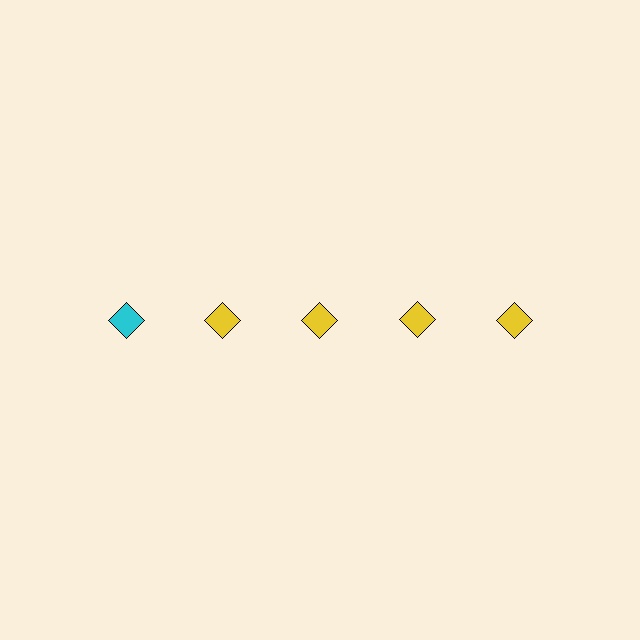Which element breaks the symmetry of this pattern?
The cyan diamond in the top row, leftmost column breaks the symmetry. All other shapes are yellow diamonds.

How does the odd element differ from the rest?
It has a different color: cyan instead of yellow.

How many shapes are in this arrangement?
There are 5 shapes arranged in a grid pattern.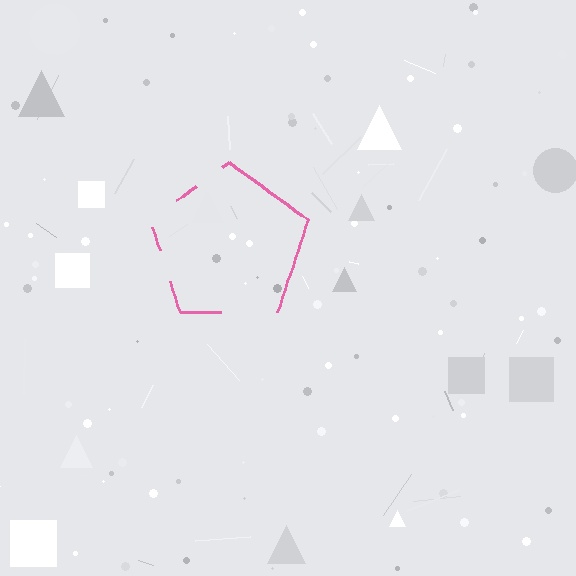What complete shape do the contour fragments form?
The contour fragments form a pentagon.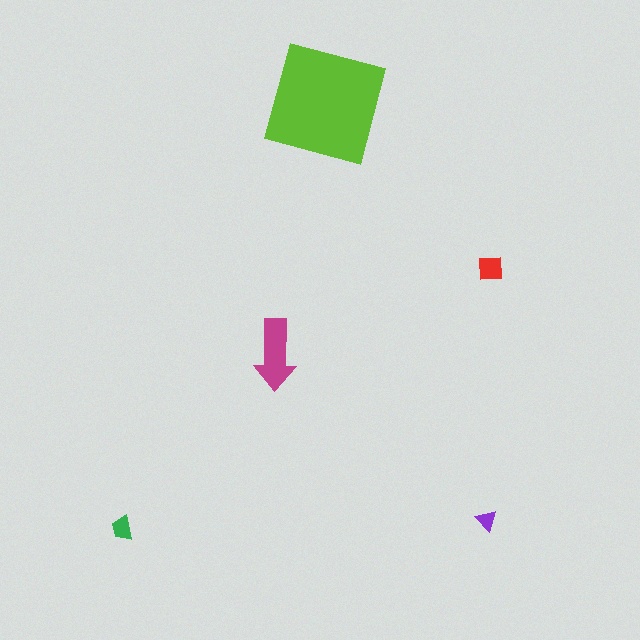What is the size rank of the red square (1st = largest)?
3rd.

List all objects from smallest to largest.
The purple triangle, the green trapezoid, the red square, the magenta arrow, the lime square.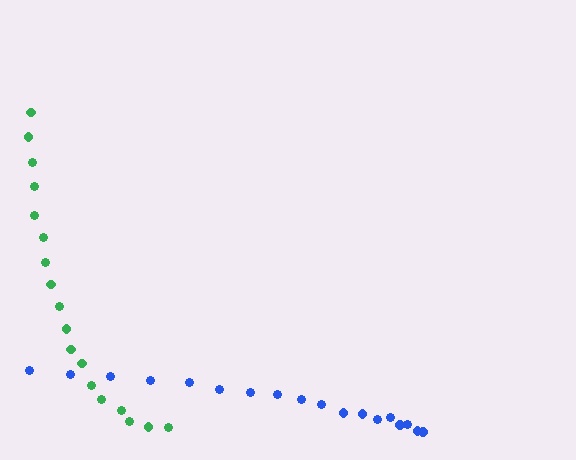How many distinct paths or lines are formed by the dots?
There are 2 distinct paths.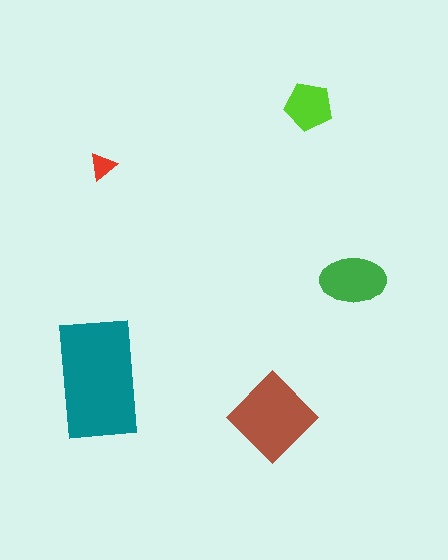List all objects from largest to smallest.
The teal rectangle, the brown diamond, the green ellipse, the lime pentagon, the red triangle.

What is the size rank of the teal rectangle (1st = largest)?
1st.